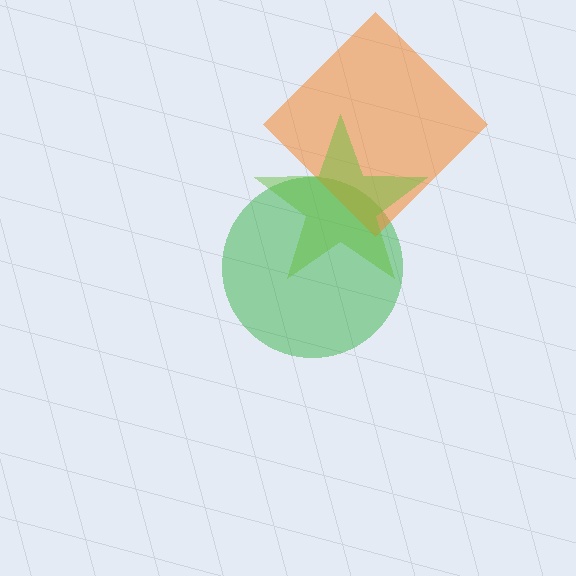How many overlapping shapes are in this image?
There are 3 overlapping shapes in the image.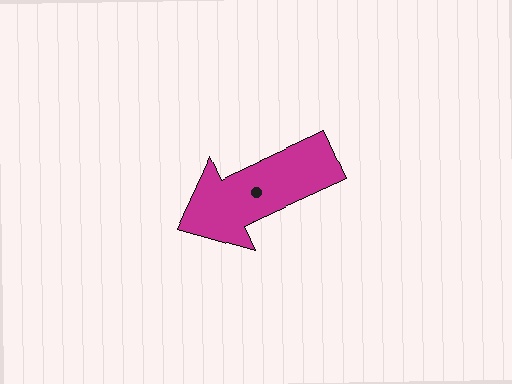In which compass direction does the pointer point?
Southwest.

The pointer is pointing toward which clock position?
Roughly 8 o'clock.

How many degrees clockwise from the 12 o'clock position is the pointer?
Approximately 245 degrees.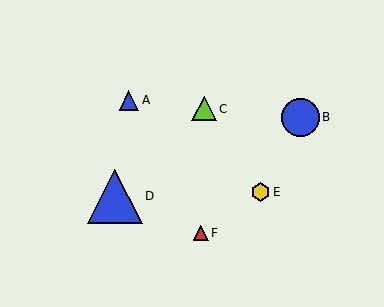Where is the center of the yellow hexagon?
The center of the yellow hexagon is at (261, 192).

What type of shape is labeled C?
Shape C is a lime triangle.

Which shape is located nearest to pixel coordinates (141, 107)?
The blue triangle (labeled A) at (129, 100) is nearest to that location.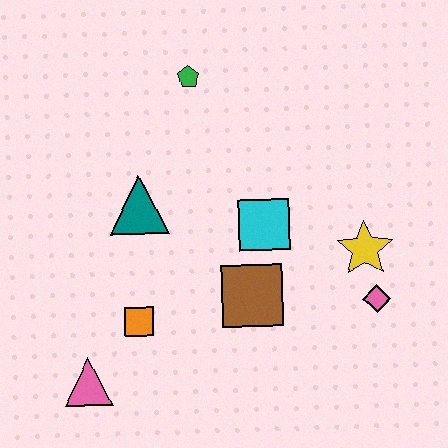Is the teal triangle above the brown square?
Yes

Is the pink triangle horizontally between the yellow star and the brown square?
No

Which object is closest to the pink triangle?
The orange square is closest to the pink triangle.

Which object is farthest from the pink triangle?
The green pentagon is farthest from the pink triangle.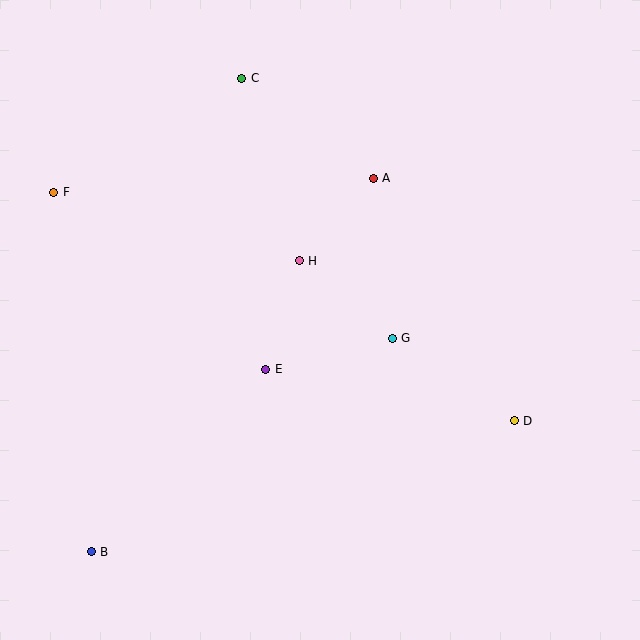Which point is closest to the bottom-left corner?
Point B is closest to the bottom-left corner.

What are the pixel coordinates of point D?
Point D is at (514, 421).